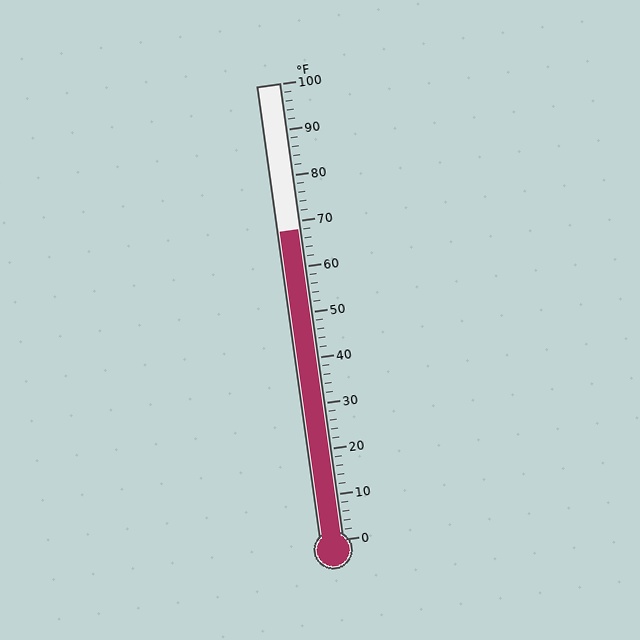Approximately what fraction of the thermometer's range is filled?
The thermometer is filled to approximately 70% of its range.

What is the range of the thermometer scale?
The thermometer scale ranges from 0°F to 100°F.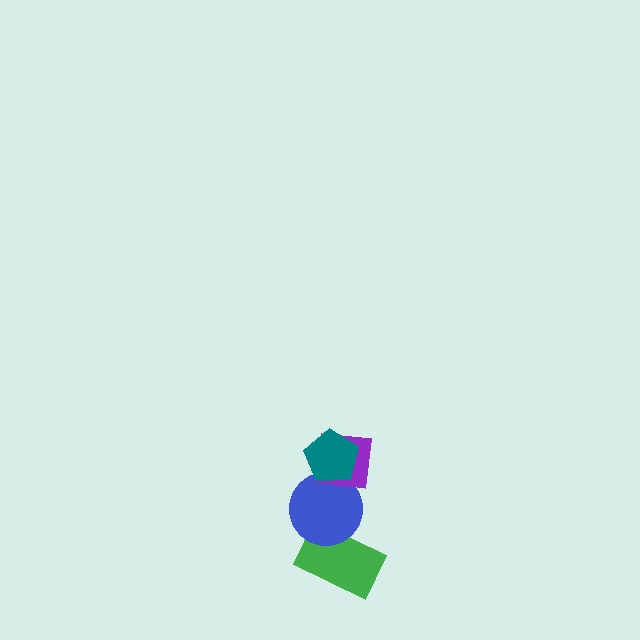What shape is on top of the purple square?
The teal pentagon is on top of the purple square.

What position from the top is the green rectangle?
The green rectangle is 4th from the top.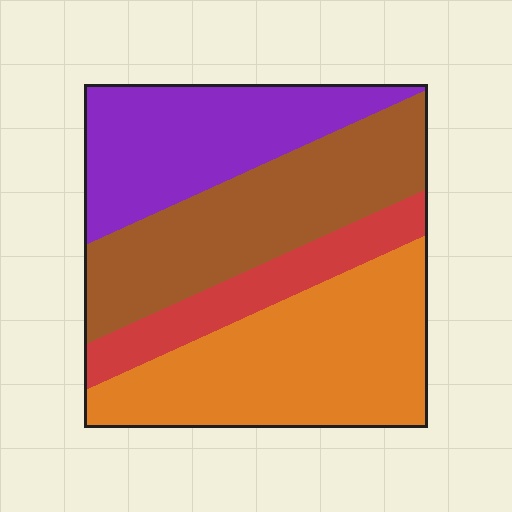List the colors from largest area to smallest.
From largest to smallest: orange, brown, purple, red.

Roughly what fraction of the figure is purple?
Purple covers about 25% of the figure.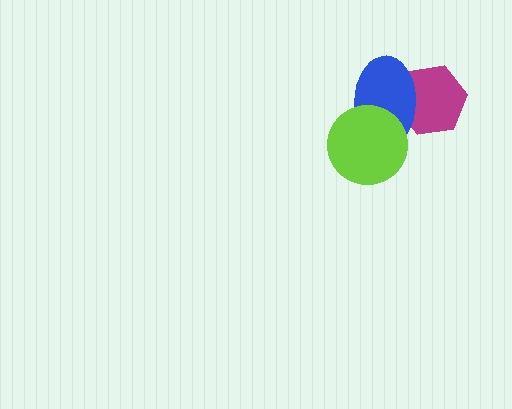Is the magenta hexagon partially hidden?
Yes, it is partially covered by another shape.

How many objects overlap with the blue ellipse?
2 objects overlap with the blue ellipse.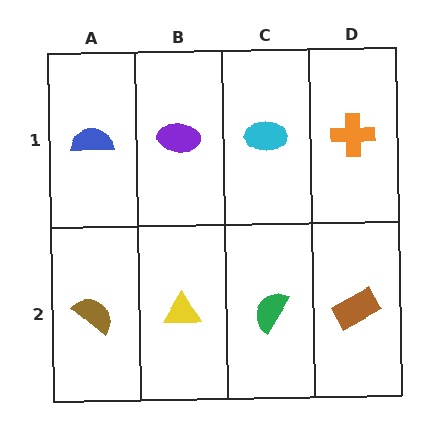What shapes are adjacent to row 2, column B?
A purple ellipse (row 1, column B), a brown semicircle (row 2, column A), a green semicircle (row 2, column C).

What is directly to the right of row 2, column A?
A yellow triangle.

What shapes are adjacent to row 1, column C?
A green semicircle (row 2, column C), a purple ellipse (row 1, column B), an orange cross (row 1, column D).